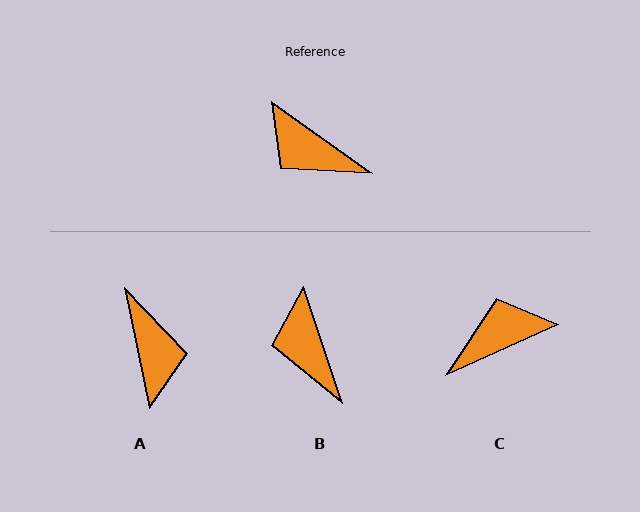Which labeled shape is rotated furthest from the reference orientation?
A, about 137 degrees away.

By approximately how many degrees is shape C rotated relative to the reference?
Approximately 120 degrees clockwise.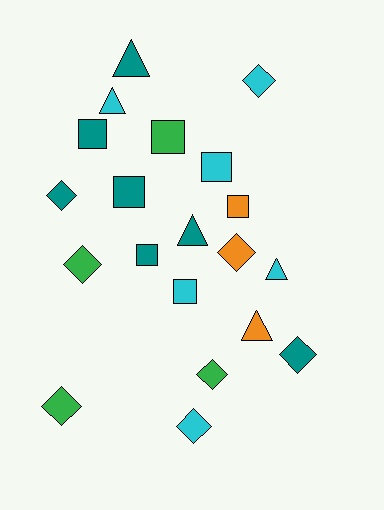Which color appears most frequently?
Teal, with 7 objects.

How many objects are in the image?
There are 20 objects.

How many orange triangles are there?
There is 1 orange triangle.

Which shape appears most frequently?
Diamond, with 8 objects.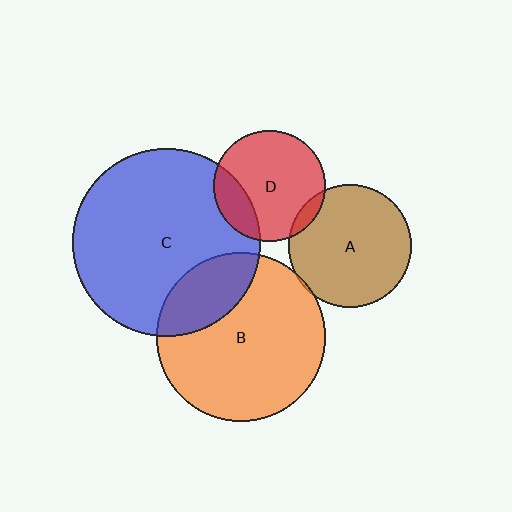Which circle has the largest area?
Circle C (blue).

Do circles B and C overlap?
Yes.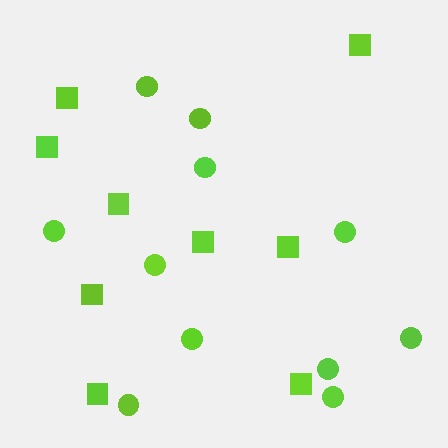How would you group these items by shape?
There are 2 groups: one group of squares (9) and one group of circles (11).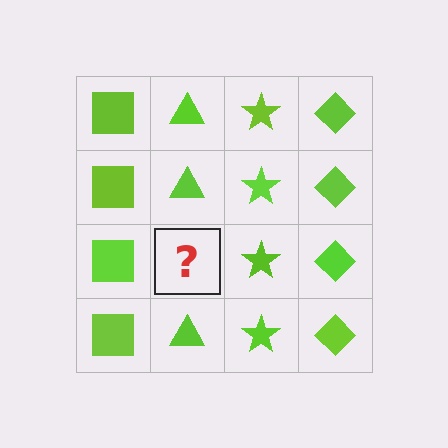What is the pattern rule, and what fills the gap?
The rule is that each column has a consistent shape. The gap should be filled with a lime triangle.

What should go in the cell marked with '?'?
The missing cell should contain a lime triangle.